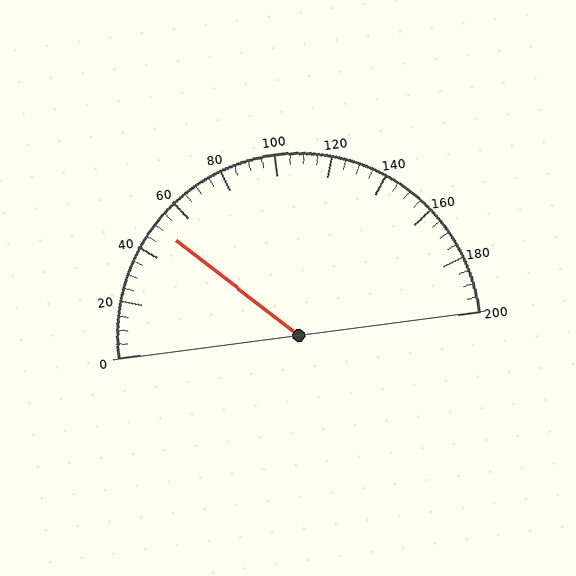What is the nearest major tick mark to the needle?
The nearest major tick mark is 40.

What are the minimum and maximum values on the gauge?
The gauge ranges from 0 to 200.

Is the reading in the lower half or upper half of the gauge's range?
The reading is in the lower half of the range (0 to 200).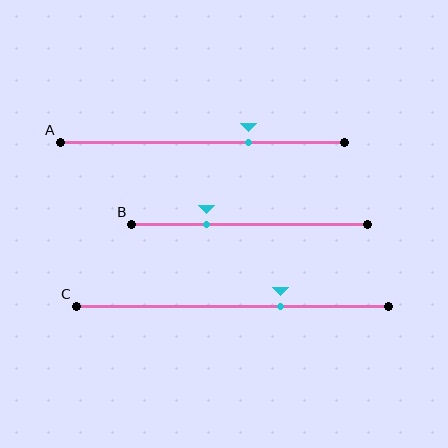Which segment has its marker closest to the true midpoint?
Segment C has its marker closest to the true midpoint.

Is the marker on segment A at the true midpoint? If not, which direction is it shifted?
No, the marker on segment A is shifted to the right by about 16% of the segment length.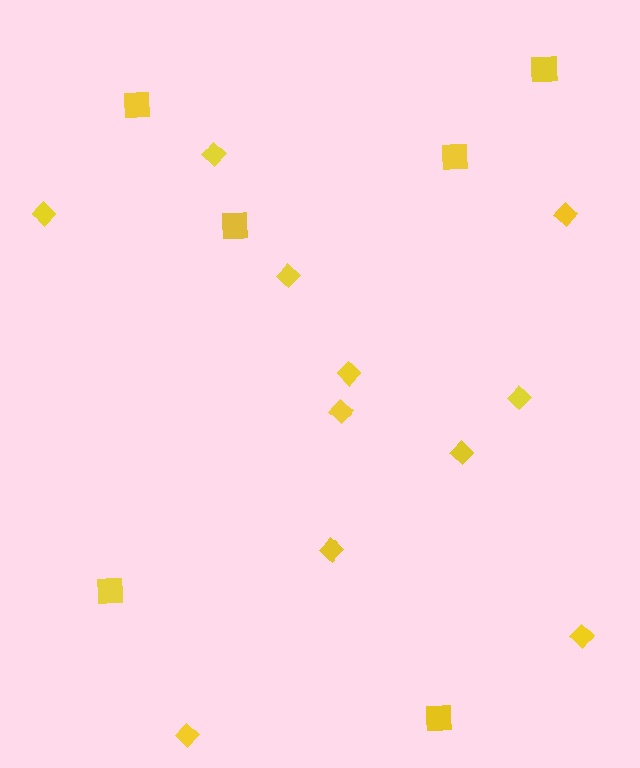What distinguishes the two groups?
There are 2 groups: one group of diamonds (11) and one group of squares (6).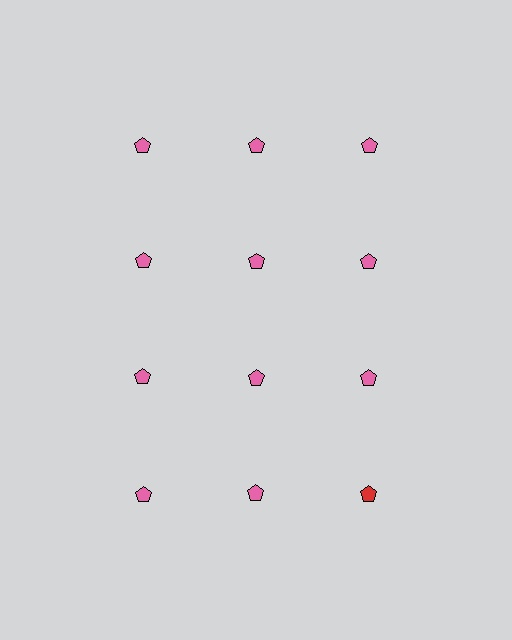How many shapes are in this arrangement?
There are 12 shapes arranged in a grid pattern.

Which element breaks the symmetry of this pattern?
The red pentagon in the fourth row, center column breaks the symmetry. All other shapes are pink pentagons.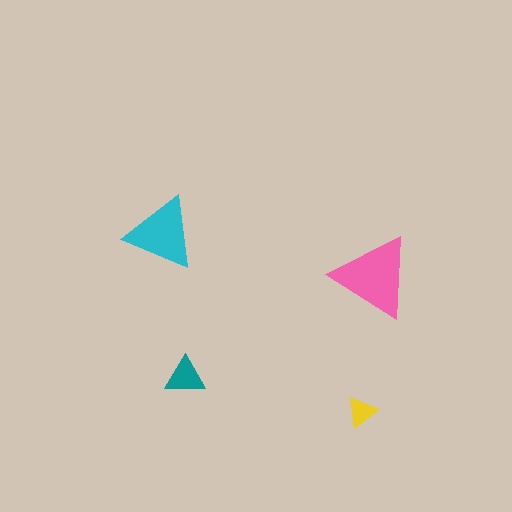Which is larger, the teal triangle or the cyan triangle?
The cyan one.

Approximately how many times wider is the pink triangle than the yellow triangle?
About 2.5 times wider.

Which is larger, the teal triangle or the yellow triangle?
The teal one.